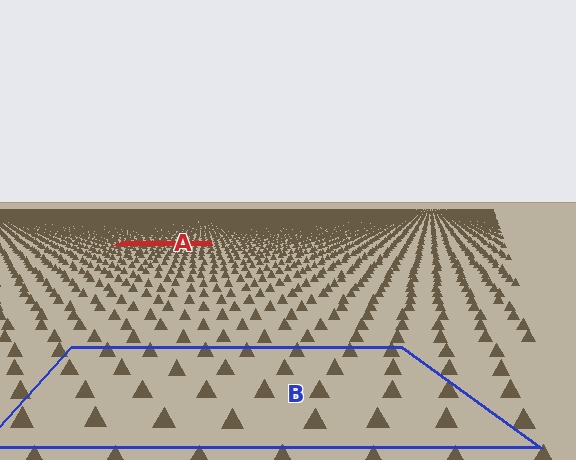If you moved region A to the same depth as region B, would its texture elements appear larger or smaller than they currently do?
They would appear larger. At a closer depth, the same texture elements are projected at a bigger on-screen size.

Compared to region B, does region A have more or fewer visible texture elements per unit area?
Region A has more texture elements per unit area — they are packed more densely because it is farther away.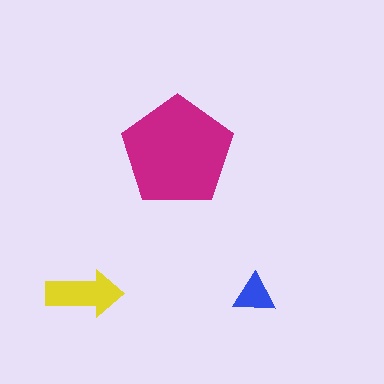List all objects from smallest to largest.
The blue triangle, the yellow arrow, the magenta pentagon.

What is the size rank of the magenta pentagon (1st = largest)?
1st.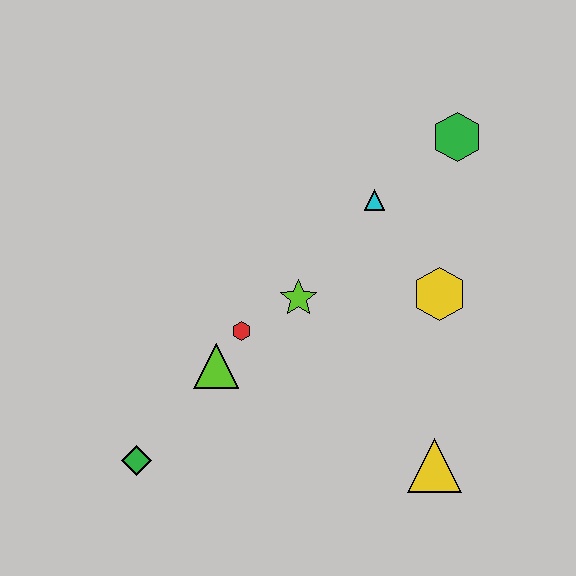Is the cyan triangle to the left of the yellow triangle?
Yes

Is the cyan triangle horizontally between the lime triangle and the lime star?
No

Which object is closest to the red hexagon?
The lime triangle is closest to the red hexagon.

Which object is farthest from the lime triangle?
The green hexagon is farthest from the lime triangle.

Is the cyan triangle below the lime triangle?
No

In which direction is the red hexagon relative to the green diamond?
The red hexagon is above the green diamond.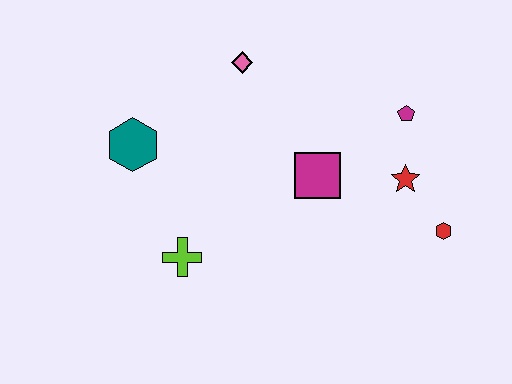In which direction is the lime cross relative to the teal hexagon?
The lime cross is below the teal hexagon.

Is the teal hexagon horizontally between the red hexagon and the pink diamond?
No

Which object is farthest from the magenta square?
The teal hexagon is farthest from the magenta square.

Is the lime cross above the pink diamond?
No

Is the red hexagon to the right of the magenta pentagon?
Yes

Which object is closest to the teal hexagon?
The lime cross is closest to the teal hexagon.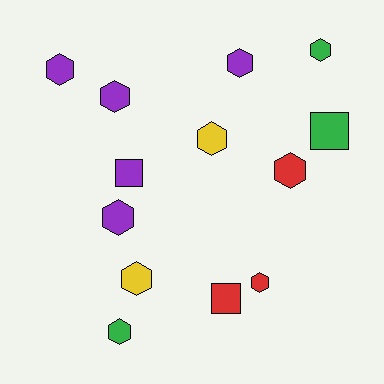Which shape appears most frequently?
Hexagon, with 10 objects.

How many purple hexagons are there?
There are 4 purple hexagons.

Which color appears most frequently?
Purple, with 5 objects.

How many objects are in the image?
There are 13 objects.